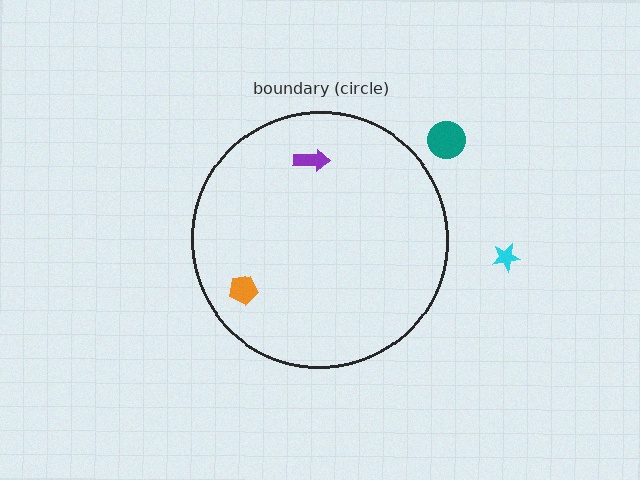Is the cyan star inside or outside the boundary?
Outside.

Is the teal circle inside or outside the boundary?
Outside.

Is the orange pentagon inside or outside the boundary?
Inside.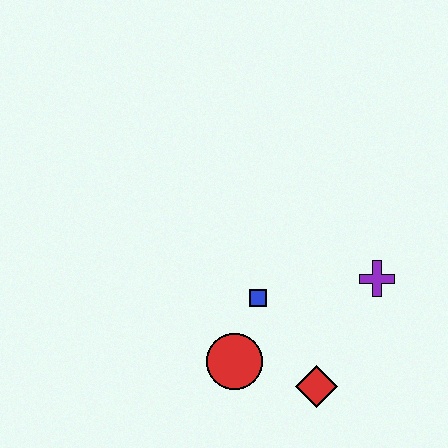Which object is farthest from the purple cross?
The red circle is farthest from the purple cross.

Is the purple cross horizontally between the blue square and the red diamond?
No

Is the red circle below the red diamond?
No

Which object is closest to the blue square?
The red circle is closest to the blue square.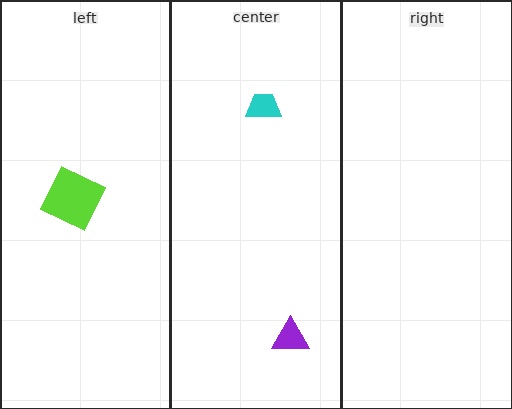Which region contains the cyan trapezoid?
The center region.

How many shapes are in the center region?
2.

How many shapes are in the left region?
1.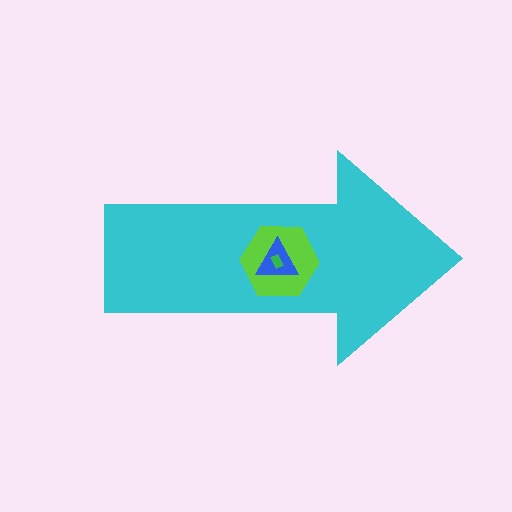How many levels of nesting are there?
4.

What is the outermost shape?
The cyan arrow.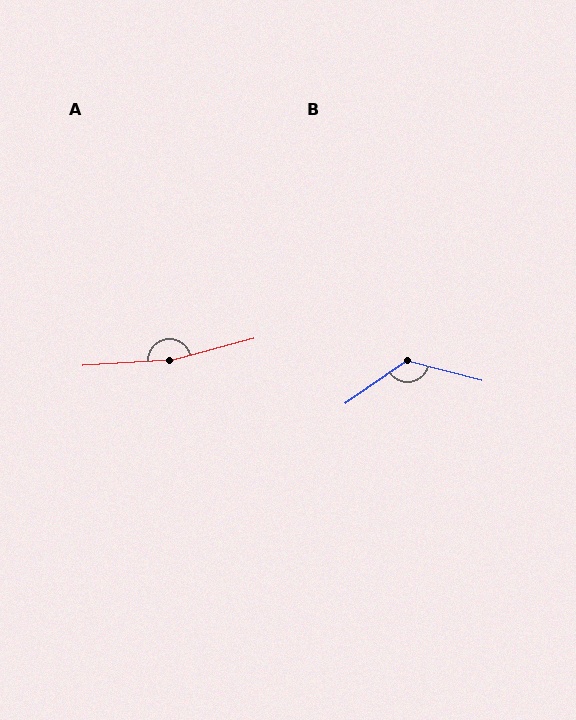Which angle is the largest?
A, at approximately 169 degrees.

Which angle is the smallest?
B, at approximately 130 degrees.